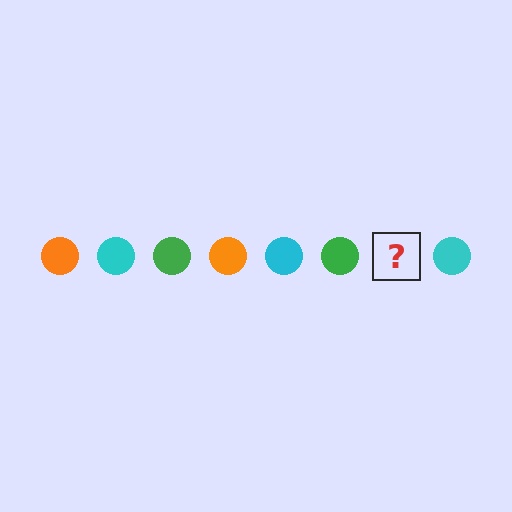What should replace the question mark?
The question mark should be replaced with an orange circle.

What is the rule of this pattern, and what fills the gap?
The rule is that the pattern cycles through orange, cyan, green circles. The gap should be filled with an orange circle.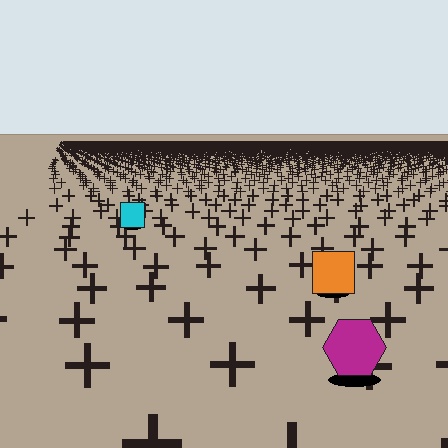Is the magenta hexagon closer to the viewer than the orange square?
Yes. The magenta hexagon is closer — you can tell from the texture gradient: the ground texture is coarser near it.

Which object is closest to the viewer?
The magenta hexagon is closest. The texture marks near it are larger and more spread out.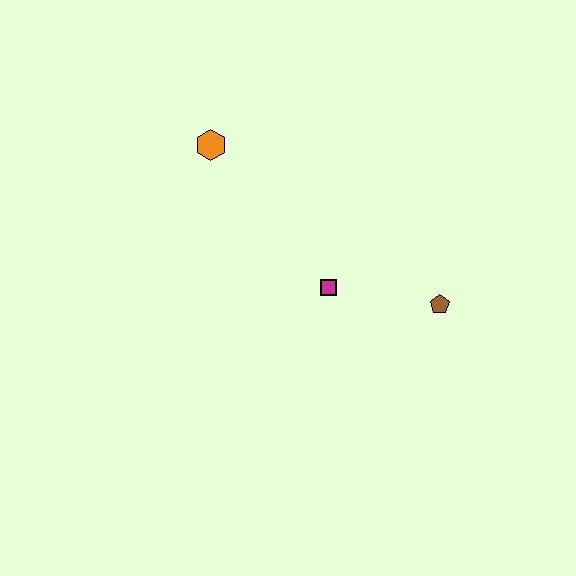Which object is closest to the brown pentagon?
The magenta square is closest to the brown pentagon.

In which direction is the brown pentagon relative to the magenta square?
The brown pentagon is to the right of the magenta square.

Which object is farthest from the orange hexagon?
The brown pentagon is farthest from the orange hexagon.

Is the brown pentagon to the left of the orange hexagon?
No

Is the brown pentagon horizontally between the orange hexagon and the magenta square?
No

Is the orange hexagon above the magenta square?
Yes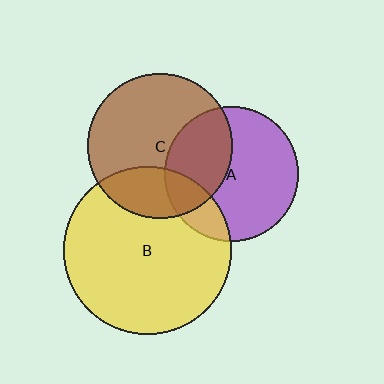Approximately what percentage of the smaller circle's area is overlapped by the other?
Approximately 25%.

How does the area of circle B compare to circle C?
Approximately 1.3 times.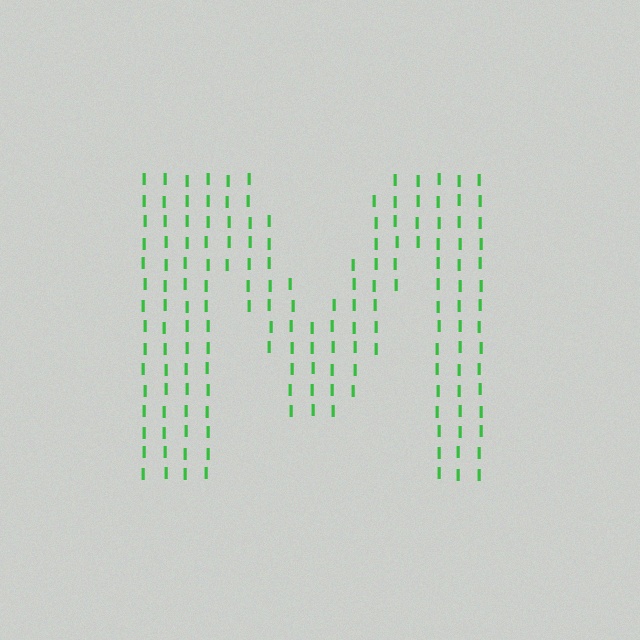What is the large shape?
The large shape is the letter M.